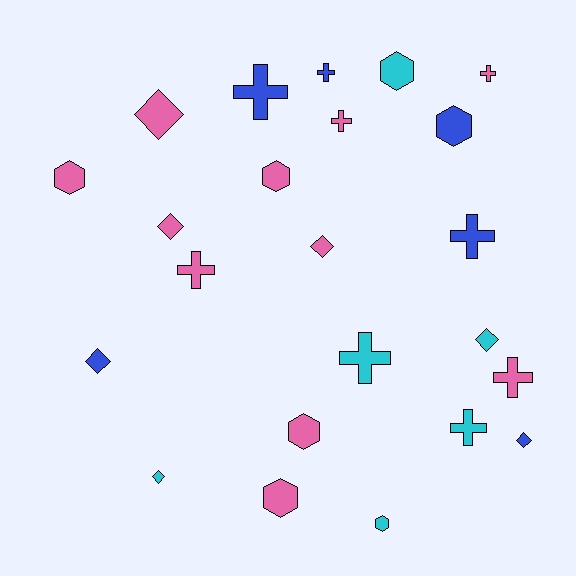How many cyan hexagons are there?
There are 2 cyan hexagons.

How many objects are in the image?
There are 23 objects.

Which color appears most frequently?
Pink, with 11 objects.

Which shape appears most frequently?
Cross, with 9 objects.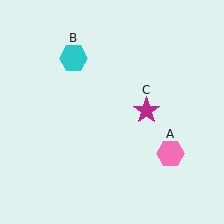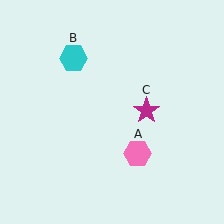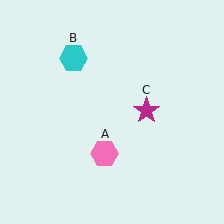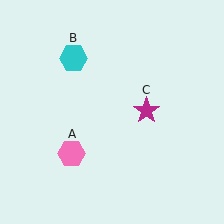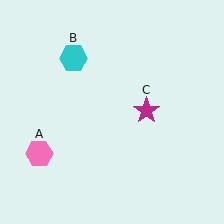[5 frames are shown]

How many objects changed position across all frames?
1 object changed position: pink hexagon (object A).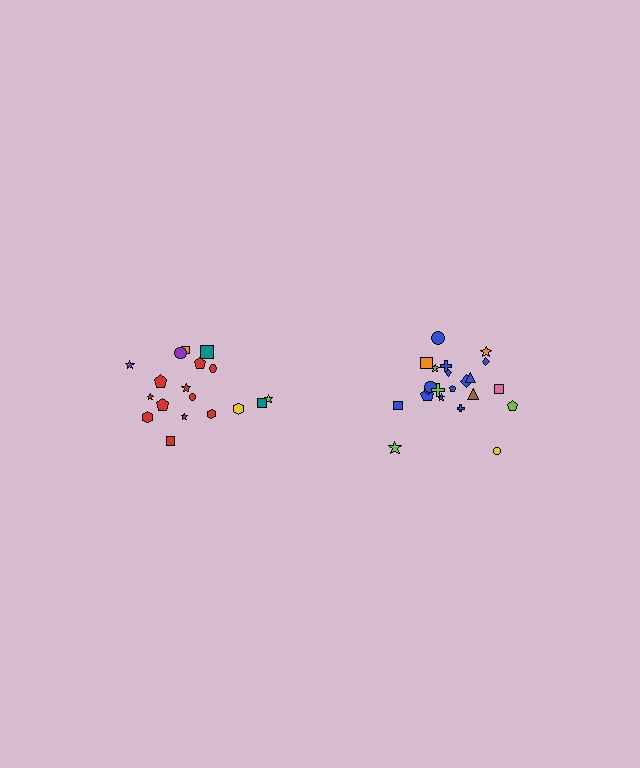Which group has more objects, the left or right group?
The right group.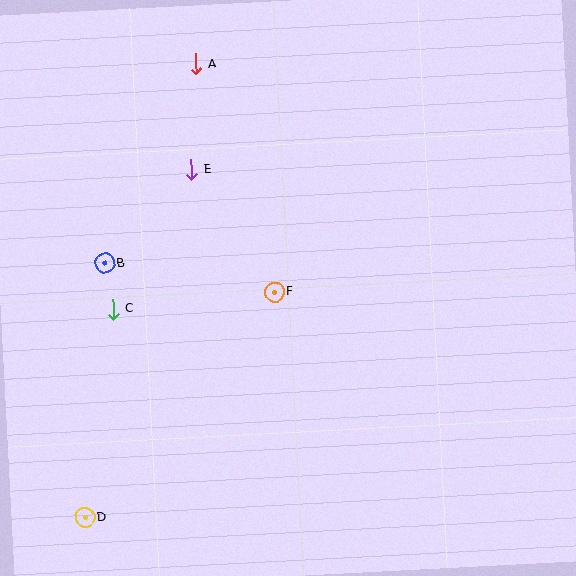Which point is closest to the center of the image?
Point F at (275, 292) is closest to the center.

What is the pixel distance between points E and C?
The distance between E and C is 160 pixels.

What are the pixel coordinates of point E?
Point E is at (192, 169).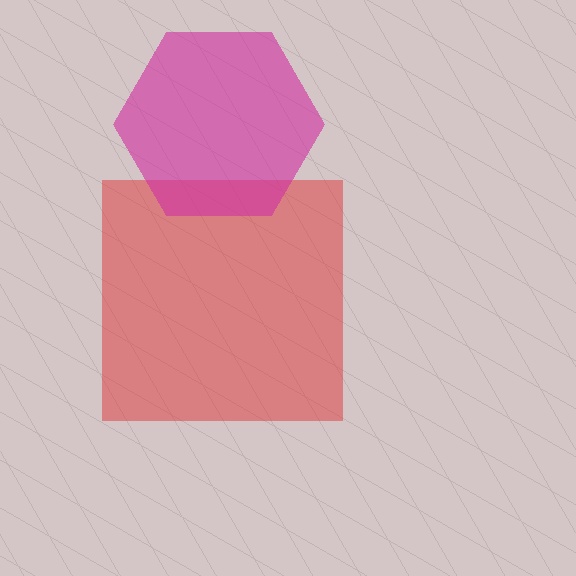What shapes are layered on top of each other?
The layered shapes are: a red square, a magenta hexagon.